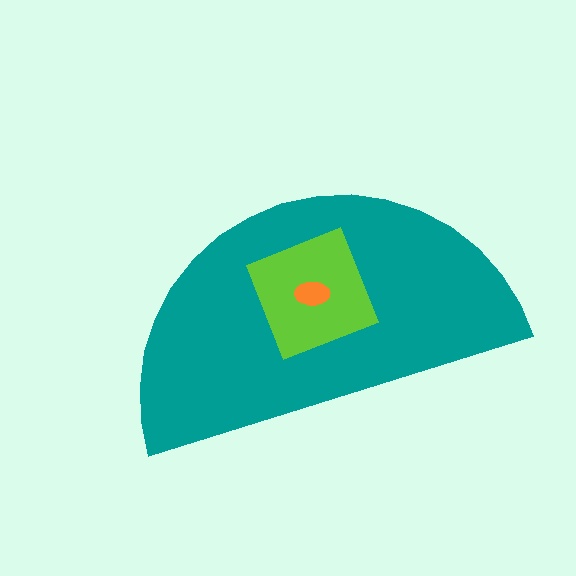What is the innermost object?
The orange ellipse.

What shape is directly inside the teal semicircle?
The lime diamond.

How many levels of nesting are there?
3.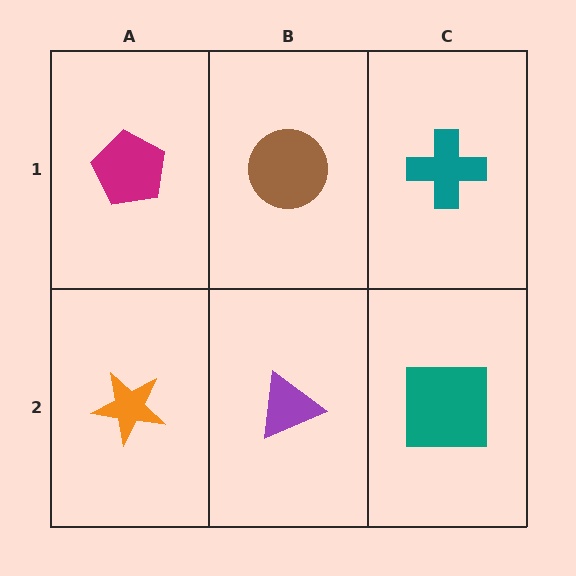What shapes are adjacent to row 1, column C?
A teal square (row 2, column C), a brown circle (row 1, column B).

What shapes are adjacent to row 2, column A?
A magenta pentagon (row 1, column A), a purple triangle (row 2, column B).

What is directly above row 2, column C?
A teal cross.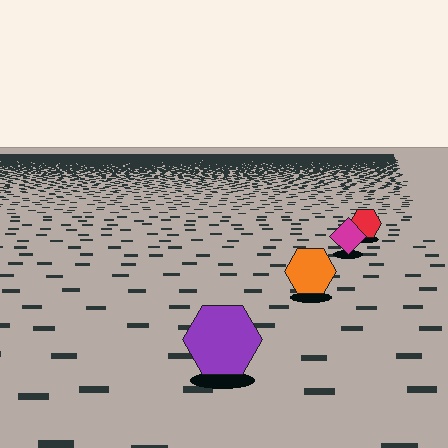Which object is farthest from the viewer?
The red hexagon is farthest from the viewer. It appears smaller and the ground texture around it is denser.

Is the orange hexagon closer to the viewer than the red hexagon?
Yes. The orange hexagon is closer — you can tell from the texture gradient: the ground texture is coarser near it.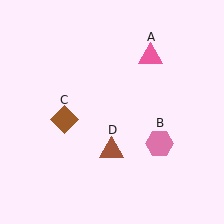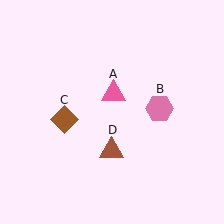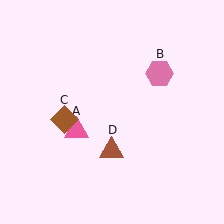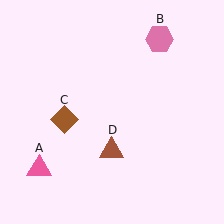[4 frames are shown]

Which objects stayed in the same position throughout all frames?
Brown diamond (object C) and brown triangle (object D) remained stationary.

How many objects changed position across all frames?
2 objects changed position: pink triangle (object A), pink hexagon (object B).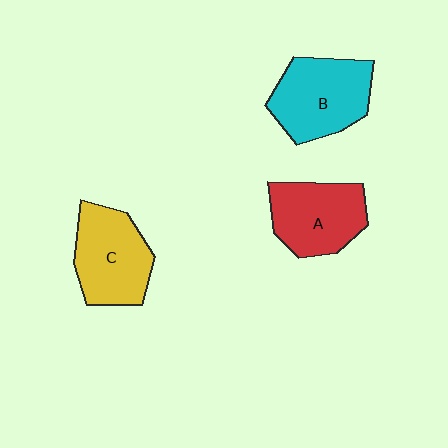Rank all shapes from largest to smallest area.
From largest to smallest: B (cyan), C (yellow), A (red).